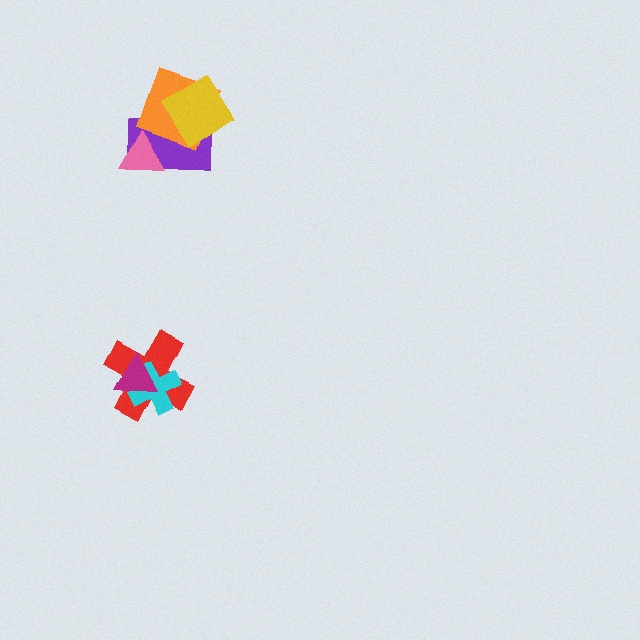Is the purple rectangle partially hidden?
Yes, it is partially covered by another shape.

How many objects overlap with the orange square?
2 objects overlap with the orange square.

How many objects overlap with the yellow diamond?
2 objects overlap with the yellow diamond.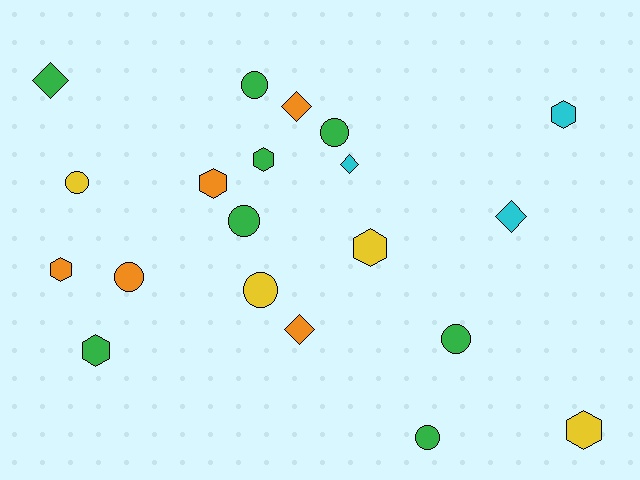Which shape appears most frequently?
Circle, with 8 objects.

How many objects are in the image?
There are 20 objects.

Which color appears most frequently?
Green, with 8 objects.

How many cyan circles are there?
There are no cyan circles.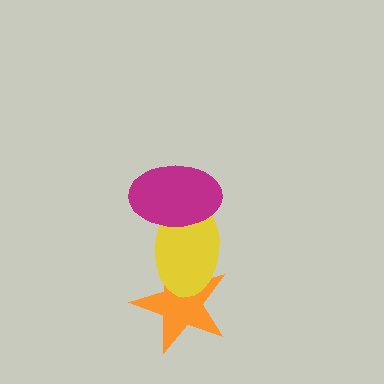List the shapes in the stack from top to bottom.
From top to bottom: the magenta ellipse, the yellow ellipse, the orange star.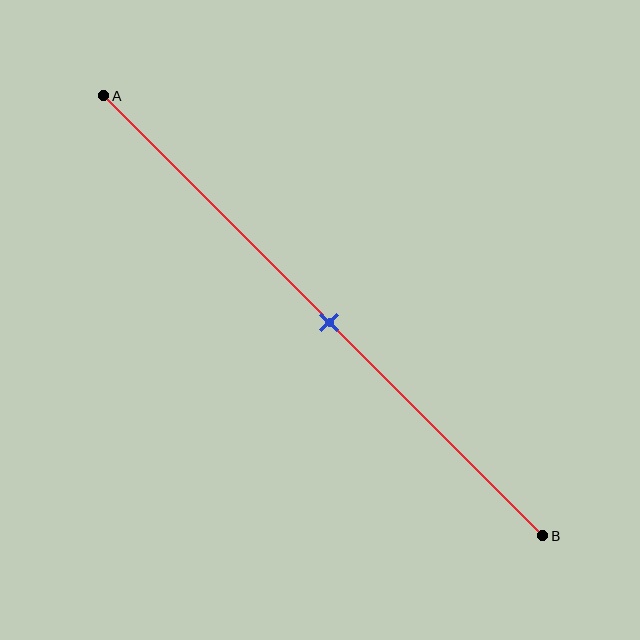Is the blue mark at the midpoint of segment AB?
Yes, the mark is approximately at the midpoint.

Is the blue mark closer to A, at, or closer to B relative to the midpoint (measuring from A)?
The blue mark is approximately at the midpoint of segment AB.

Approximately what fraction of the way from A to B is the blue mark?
The blue mark is approximately 50% of the way from A to B.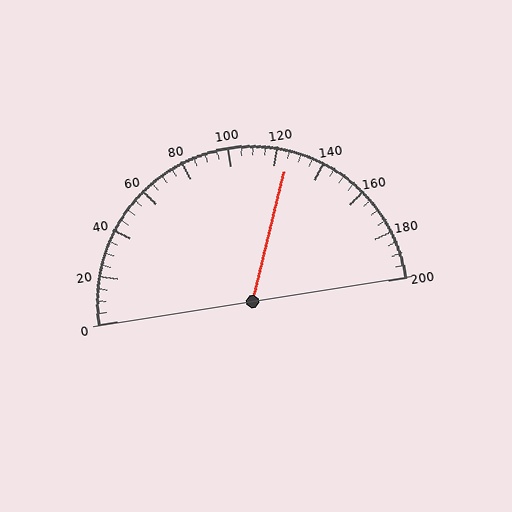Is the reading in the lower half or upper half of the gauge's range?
The reading is in the upper half of the range (0 to 200).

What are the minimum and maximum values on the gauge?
The gauge ranges from 0 to 200.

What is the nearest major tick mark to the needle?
The nearest major tick mark is 120.